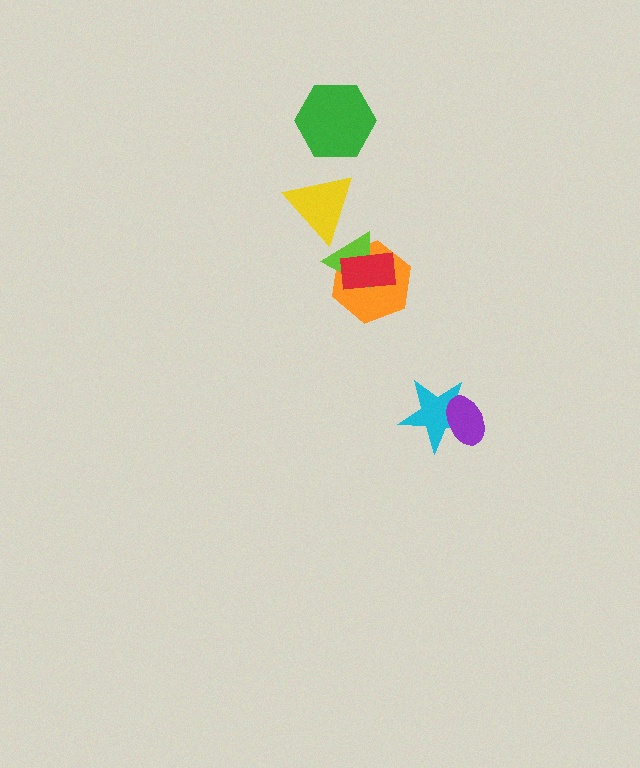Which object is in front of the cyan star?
The purple ellipse is in front of the cyan star.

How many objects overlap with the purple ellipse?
1 object overlaps with the purple ellipse.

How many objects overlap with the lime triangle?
3 objects overlap with the lime triangle.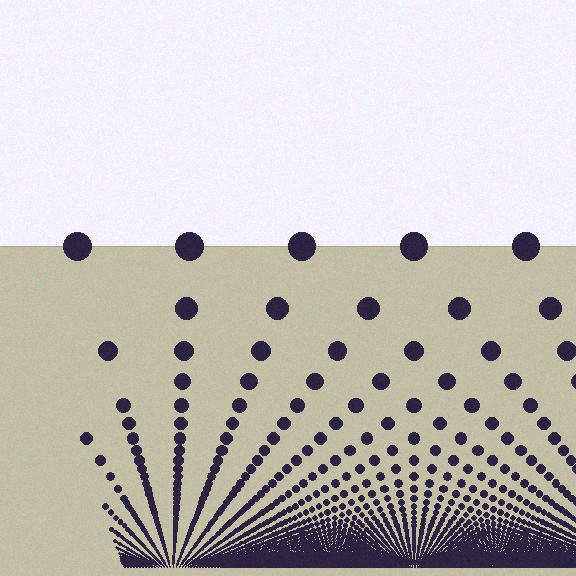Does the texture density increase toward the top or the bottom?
Density increases toward the bottom.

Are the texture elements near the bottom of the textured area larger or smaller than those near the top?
Smaller. The gradient is inverted — elements near the bottom are smaller and denser.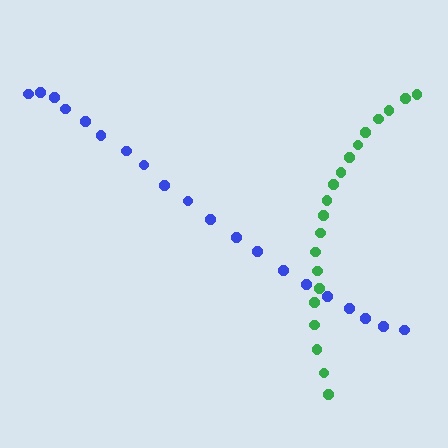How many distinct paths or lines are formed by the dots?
There are 2 distinct paths.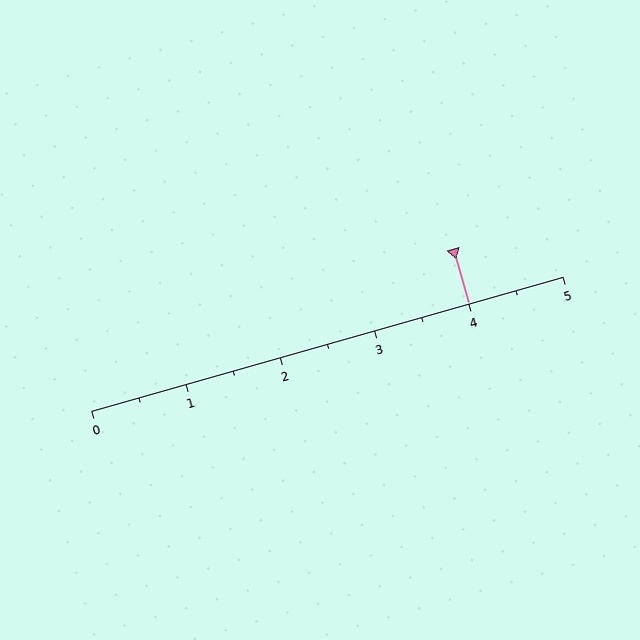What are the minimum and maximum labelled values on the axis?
The axis runs from 0 to 5.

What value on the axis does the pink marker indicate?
The marker indicates approximately 4.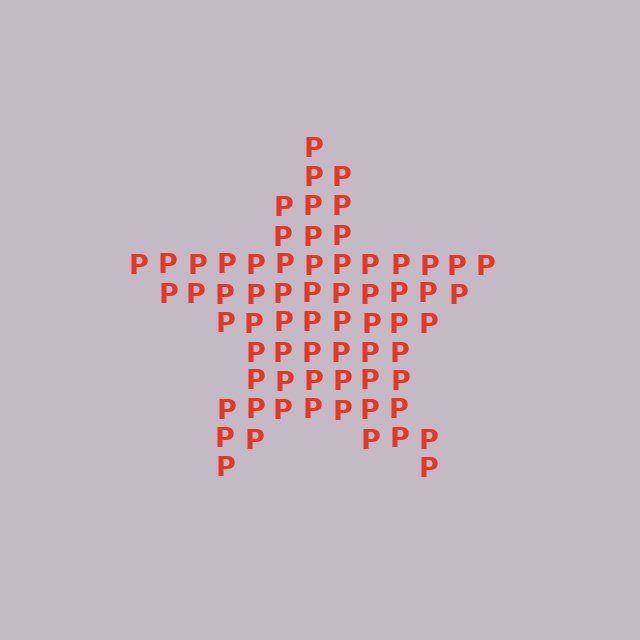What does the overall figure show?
The overall figure shows a star.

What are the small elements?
The small elements are letter P's.